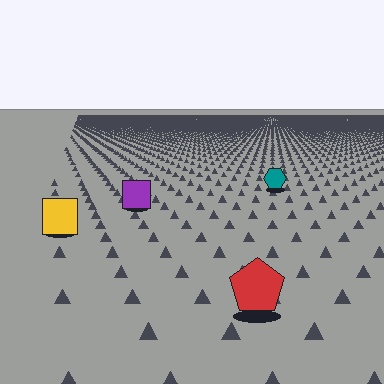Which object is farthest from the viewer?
The teal hexagon is farthest from the viewer. It appears smaller and the ground texture around it is denser.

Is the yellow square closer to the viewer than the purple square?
Yes. The yellow square is closer — you can tell from the texture gradient: the ground texture is coarser near it.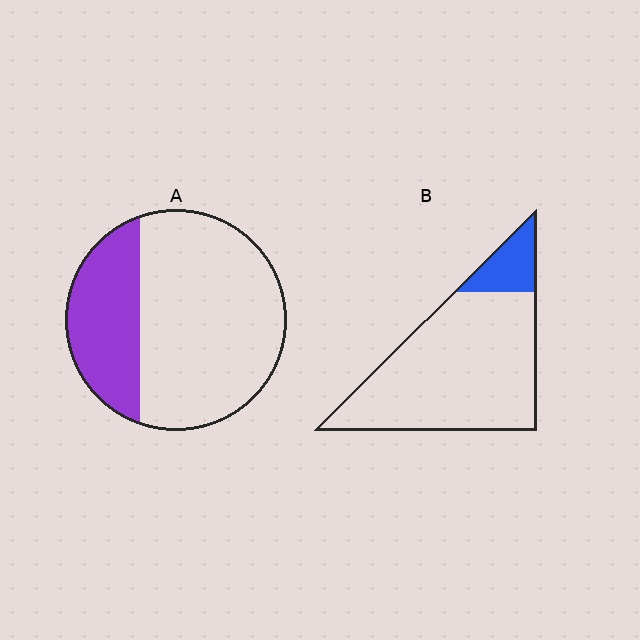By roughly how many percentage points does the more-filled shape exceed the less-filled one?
By roughly 15 percentage points (A over B).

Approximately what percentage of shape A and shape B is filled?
A is approximately 30% and B is approximately 15%.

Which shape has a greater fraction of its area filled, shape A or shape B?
Shape A.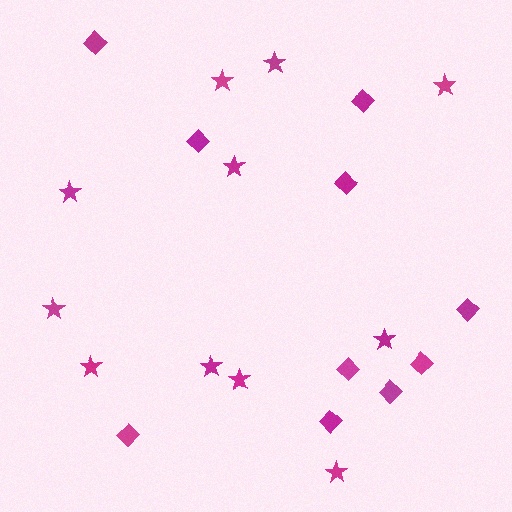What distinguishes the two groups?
There are 2 groups: one group of stars (11) and one group of diamonds (10).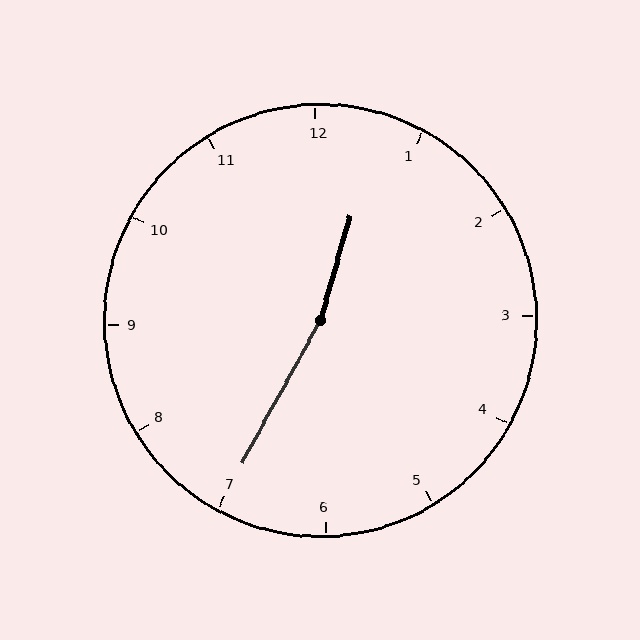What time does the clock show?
12:35.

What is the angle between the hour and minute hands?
Approximately 168 degrees.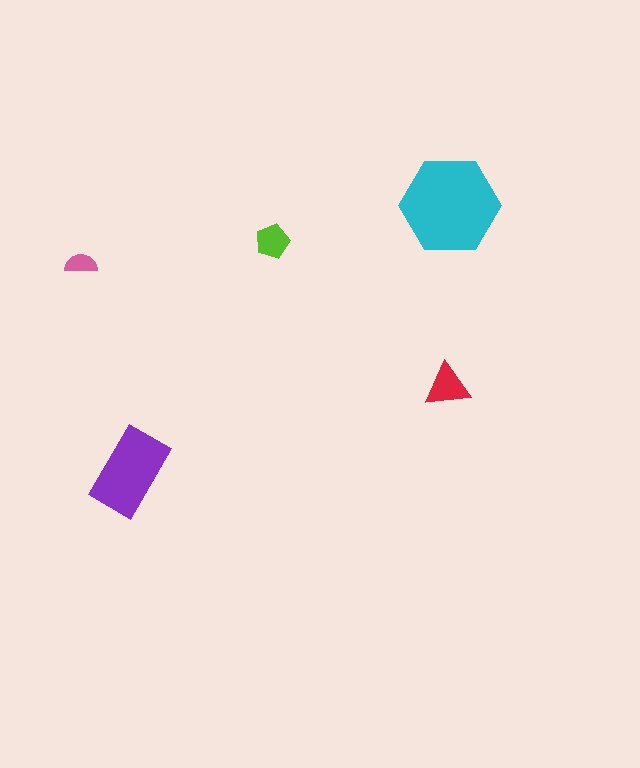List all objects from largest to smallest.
The cyan hexagon, the purple rectangle, the red triangle, the lime pentagon, the pink semicircle.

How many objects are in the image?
There are 5 objects in the image.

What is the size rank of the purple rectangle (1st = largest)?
2nd.